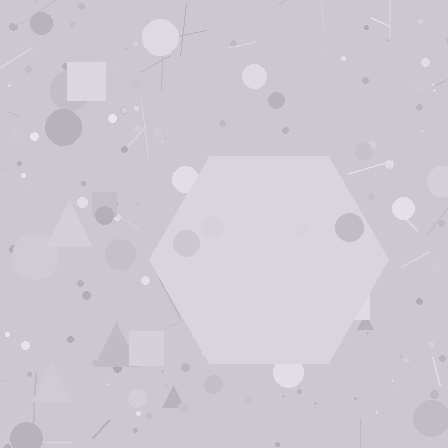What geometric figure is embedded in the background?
A hexagon is embedded in the background.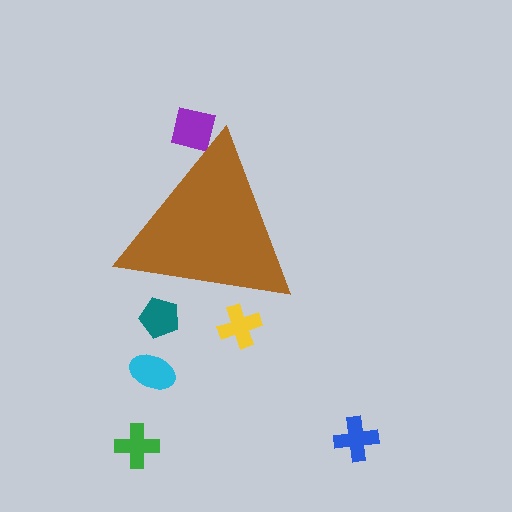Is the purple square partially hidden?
Yes, the purple square is partially hidden behind the brown triangle.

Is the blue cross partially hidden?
No, the blue cross is fully visible.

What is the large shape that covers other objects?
A brown triangle.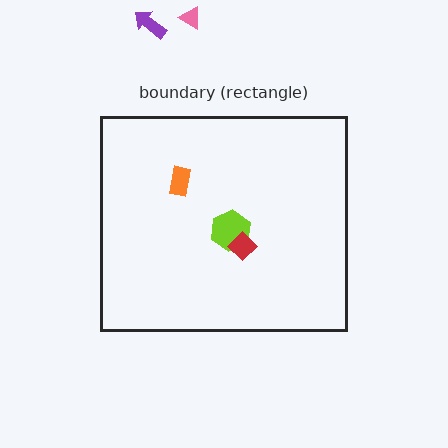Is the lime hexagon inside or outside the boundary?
Inside.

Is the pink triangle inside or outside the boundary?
Outside.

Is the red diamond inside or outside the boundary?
Inside.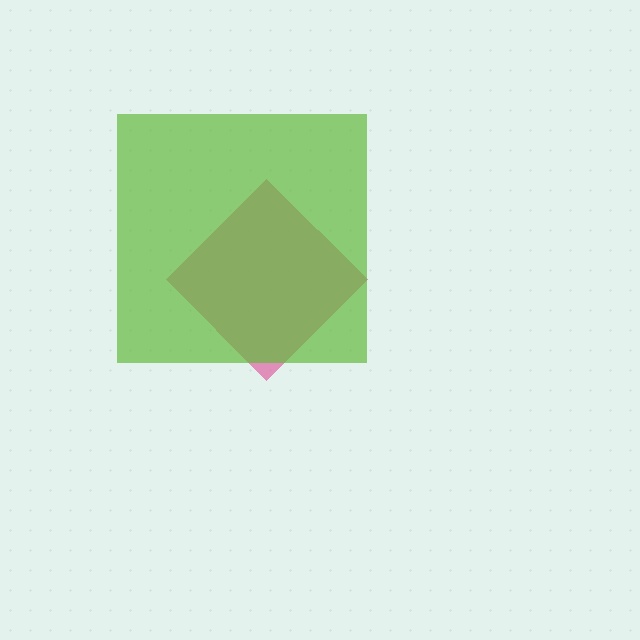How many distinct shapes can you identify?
There are 2 distinct shapes: a pink diamond, a lime square.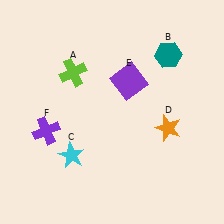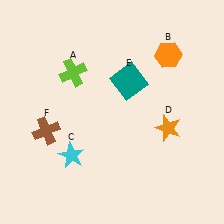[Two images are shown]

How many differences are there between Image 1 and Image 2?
There are 3 differences between the two images.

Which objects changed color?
B changed from teal to orange. E changed from purple to teal. F changed from purple to brown.